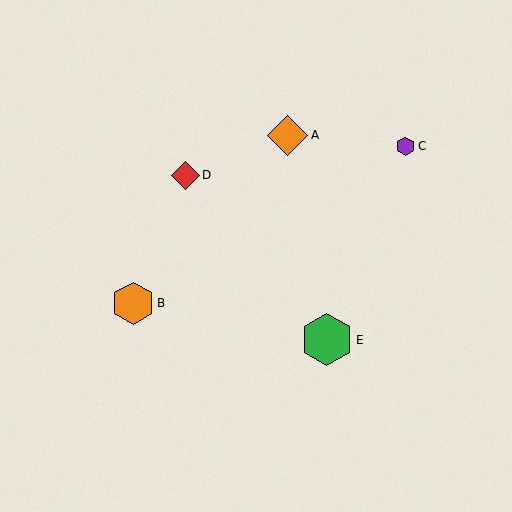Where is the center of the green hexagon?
The center of the green hexagon is at (327, 340).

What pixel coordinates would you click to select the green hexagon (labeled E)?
Click at (327, 340) to select the green hexagon E.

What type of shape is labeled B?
Shape B is an orange hexagon.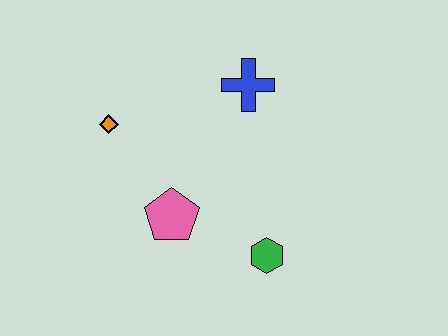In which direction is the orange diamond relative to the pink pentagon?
The orange diamond is above the pink pentagon.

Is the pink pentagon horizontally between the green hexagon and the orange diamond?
Yes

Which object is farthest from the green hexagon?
The orange diamond is farthest from the green hexagon.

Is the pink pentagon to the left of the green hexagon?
Yes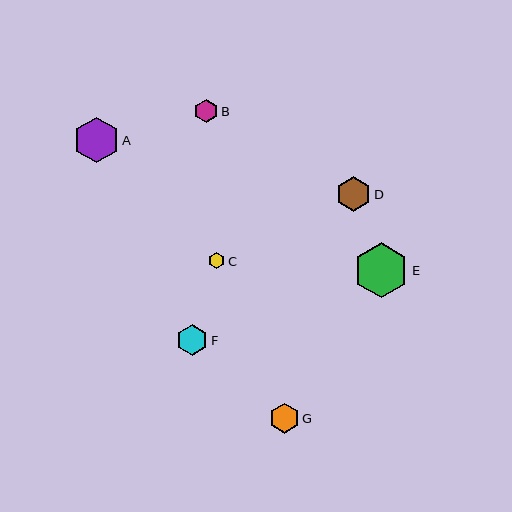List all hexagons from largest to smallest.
From largest to smallest: E, A, D, F, G, B, C.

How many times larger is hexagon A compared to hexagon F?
Hexagon A is approximately 1.5 times the size of hexagon F.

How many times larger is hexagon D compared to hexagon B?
Hexagon D is approximately 1.5 times the size of hexagon B.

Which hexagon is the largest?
Hexagon E is the largest with a size of approximately 55 pixels.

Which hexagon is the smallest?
Hexagon C is the smallest with a size of approximately 16 pixels.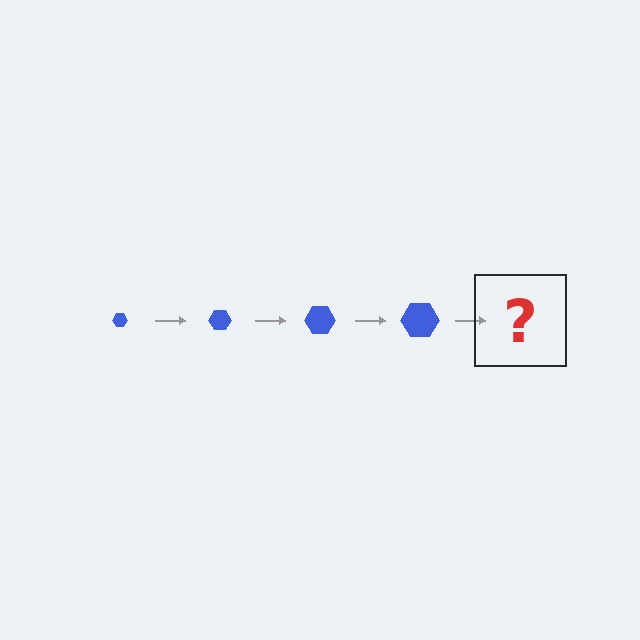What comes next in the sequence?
The next element should be a blue hexagon, larger than the previous one.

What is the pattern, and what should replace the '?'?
The pattern is that the hexagon gets progressively larger each step. The '?' should be a blue hexagon, larger than the previous one.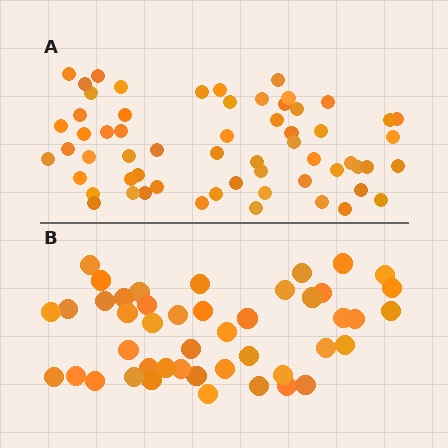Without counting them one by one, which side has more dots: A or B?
Region A (the top region) has more dots.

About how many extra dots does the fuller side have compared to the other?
Region A has approximately 15 more dots than region B.